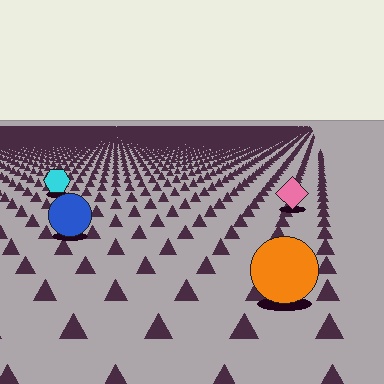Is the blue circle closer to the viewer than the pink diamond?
Yes. The blue circle is closer — you can tell from the texture gradient: the ground texture is coarser near it.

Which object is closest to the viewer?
The orange circle is closest. The texture marks near it are larger and more spread out.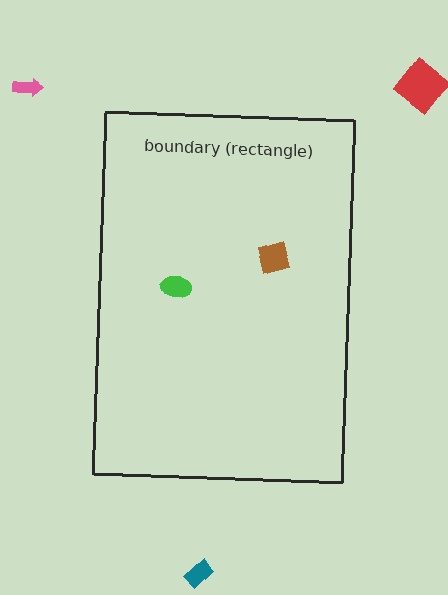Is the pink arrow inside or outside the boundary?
Outside.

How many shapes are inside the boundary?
2 inside, 3 outside.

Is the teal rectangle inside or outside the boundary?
Outside.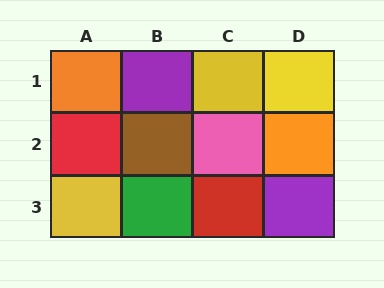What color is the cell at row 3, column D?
Purple.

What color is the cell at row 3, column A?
Yellow.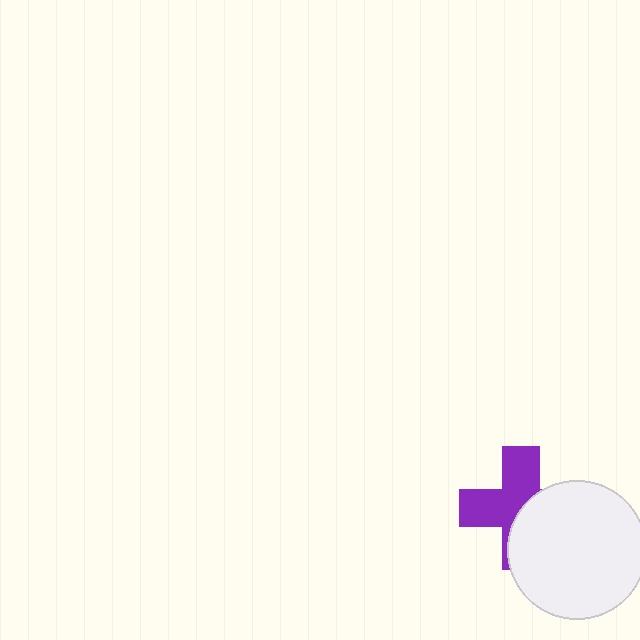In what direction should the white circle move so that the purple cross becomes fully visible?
The white circle should move toward the lower-right. That is the shortest direction to clear the overlap and leave the purple cross fully visible.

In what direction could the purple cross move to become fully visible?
The purple cross could move toward the upper-left. That would shift it out from behind the white circle entirely.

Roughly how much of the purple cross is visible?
About half of it is visible (roughly 54%).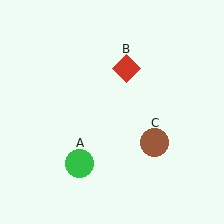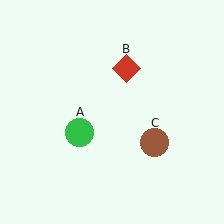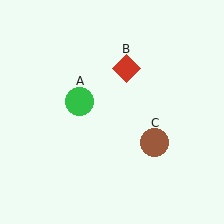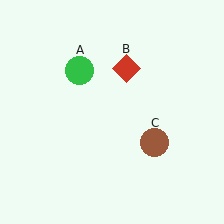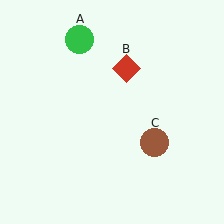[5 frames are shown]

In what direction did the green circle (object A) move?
The green circle (object A) moved up.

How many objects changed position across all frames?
1 object changed position: green circle (object A).